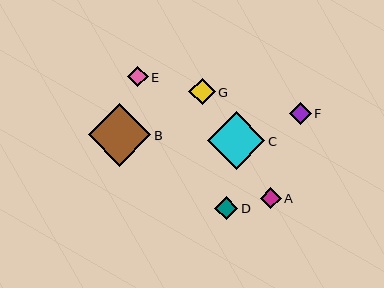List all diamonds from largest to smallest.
From largest to smallest: B, C, G, D, F, A, E.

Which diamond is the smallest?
Diamond E is the smallest with a size of approximately 20 pixels.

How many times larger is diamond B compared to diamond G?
Diamond B is approximately 2.4 times the size of diamond G.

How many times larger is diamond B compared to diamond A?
Diamond B is approximately 3.0 times the size of diamond A.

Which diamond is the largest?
Diamond B is the largest with a size of approximately 63 pixels.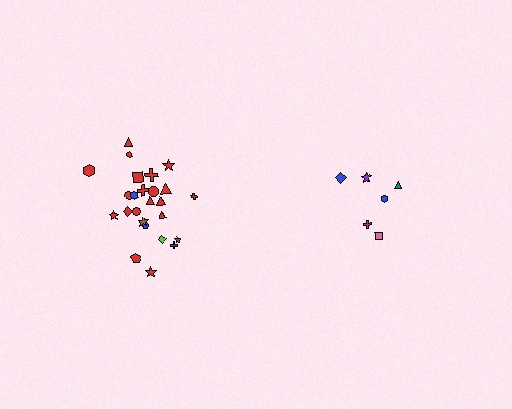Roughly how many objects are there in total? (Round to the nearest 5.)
Roughly 30 objects in total.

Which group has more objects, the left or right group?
The left group.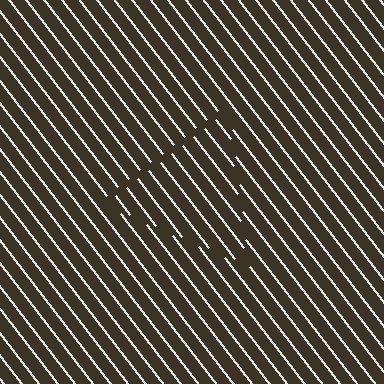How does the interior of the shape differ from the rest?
The interior of the shape contains the same grating, shifted by half a period — the contour is defined by the phase discontinuity where line-ends from the inner and outer gratings abut.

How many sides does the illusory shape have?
3 sides — the line-ends trace a triangle.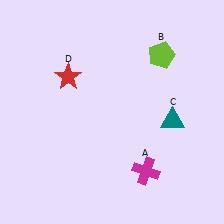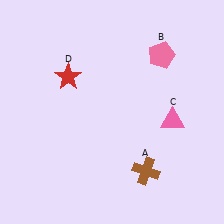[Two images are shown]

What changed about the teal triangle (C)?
In Image 1, C is teal. In Image 2, it changed to pink.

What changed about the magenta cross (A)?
In Image 1, A is magenta. In Image 2, it changed to brown.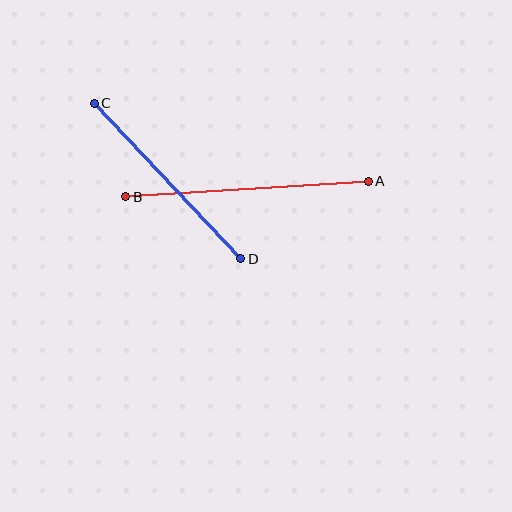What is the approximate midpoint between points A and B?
The midpoint is at approximately (247, 189) pixels.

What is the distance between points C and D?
The distance is approximately 214 pixels.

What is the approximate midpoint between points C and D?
The midpoint is at approximately (167, 181) pixels.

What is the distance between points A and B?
The distance is approximately 243 pixels.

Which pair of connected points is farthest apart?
Points A and B are farthest apart.